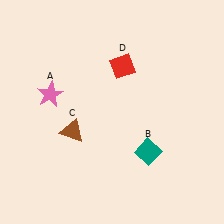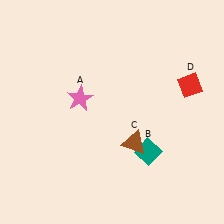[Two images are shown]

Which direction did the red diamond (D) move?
The red diamond (D) moved right.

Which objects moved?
The objects that moved are: the pink star (A), the brown triangle (C), the red diamond (D).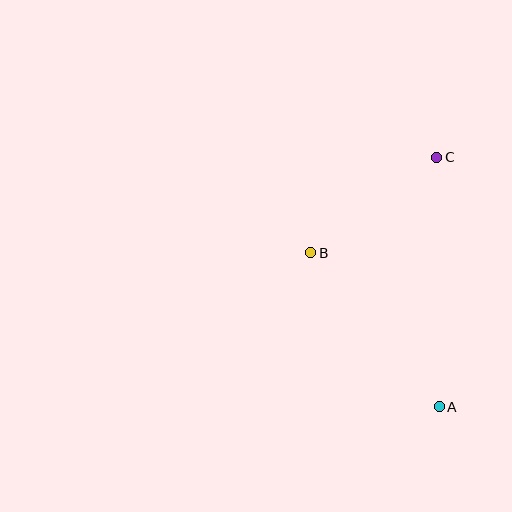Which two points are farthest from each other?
Points A and C are farthest from each other.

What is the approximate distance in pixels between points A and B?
The distance between A and B is approximately 201 pixels.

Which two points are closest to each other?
Points B and C are closest to each other.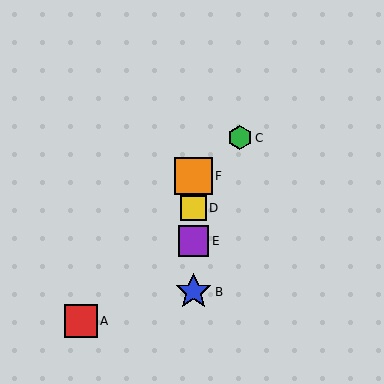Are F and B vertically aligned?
Yes, both are at x≈194.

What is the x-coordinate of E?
Object E is at x≈194.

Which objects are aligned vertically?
Objects B, D, E, F are aligned vertically.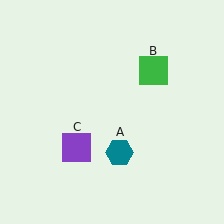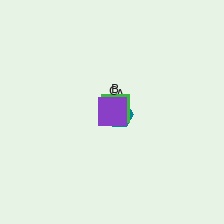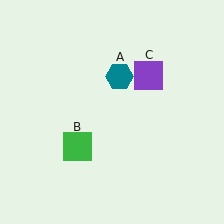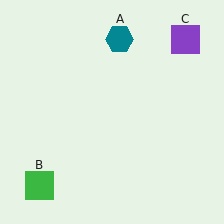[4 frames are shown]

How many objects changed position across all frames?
3 objects changed position: teal hexagon (object A), green square (object B), purple square (object C).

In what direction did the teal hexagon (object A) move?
The teal hexagon (object A) moved up.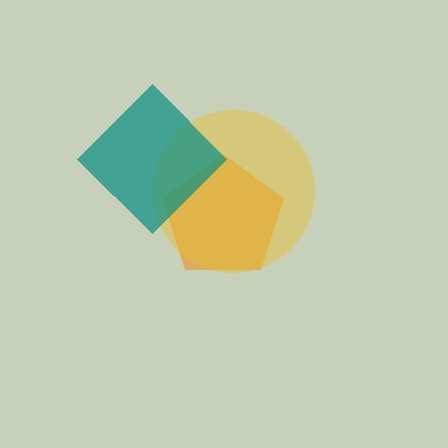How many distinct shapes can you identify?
There are 3 distinct shapes: an orange pentagon, a yellow circle, a teal diamond.